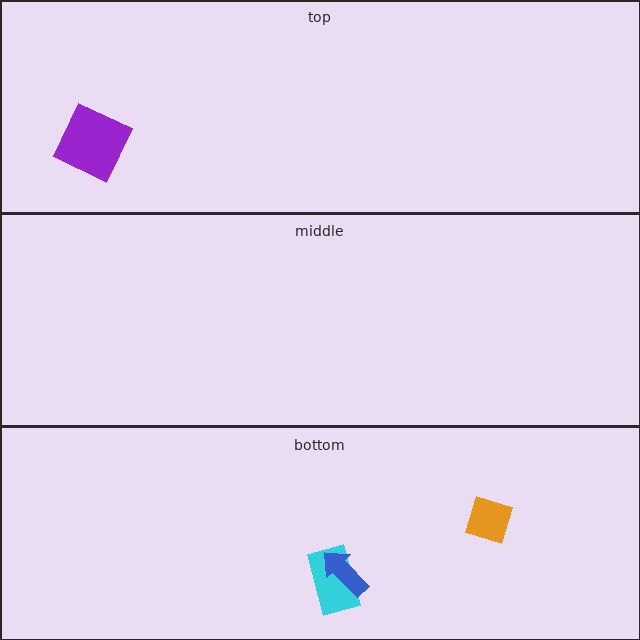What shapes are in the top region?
The purple square.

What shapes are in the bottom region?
The cyan rectangle, the blue arrow, the orange diamond.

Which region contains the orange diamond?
The bottom region.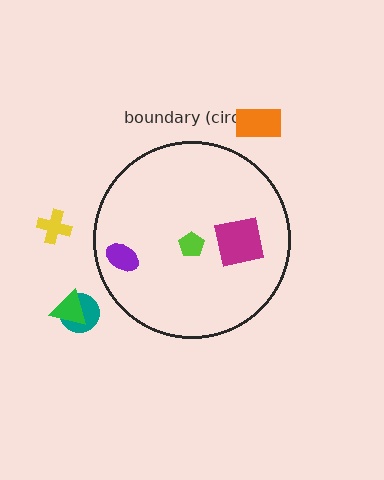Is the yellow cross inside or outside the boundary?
Outside.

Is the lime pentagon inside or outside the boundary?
Inside.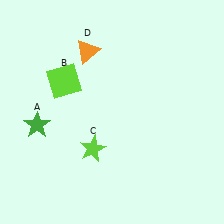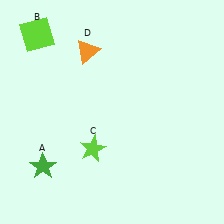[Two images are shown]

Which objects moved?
The objects that moved are: the green star (A), the lime square (B).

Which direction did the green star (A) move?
The green star (A) moved down.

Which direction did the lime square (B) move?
The lime square (B) moved up.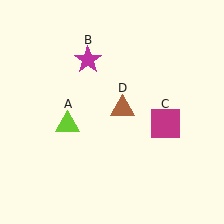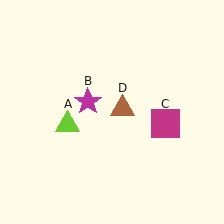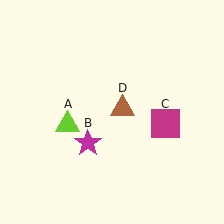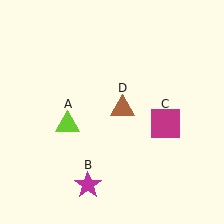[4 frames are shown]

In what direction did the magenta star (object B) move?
The magenta star (object B) moved down.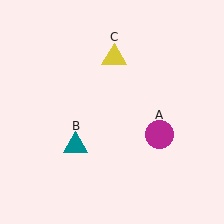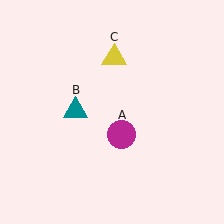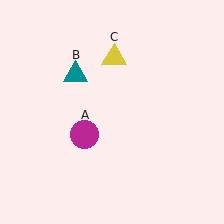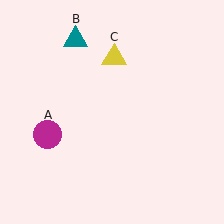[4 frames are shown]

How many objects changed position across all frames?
2 objects changed position: magenta circle (object A), teal triangle (object B).